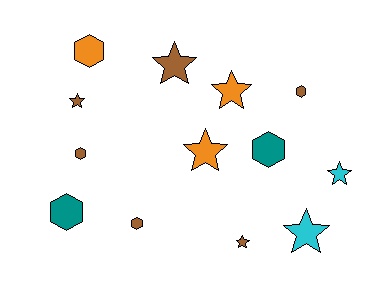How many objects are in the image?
There are 13 objects.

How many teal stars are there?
There are no teal stars.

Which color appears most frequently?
Brown, with 6 objects.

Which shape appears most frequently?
Star, with 7 objects.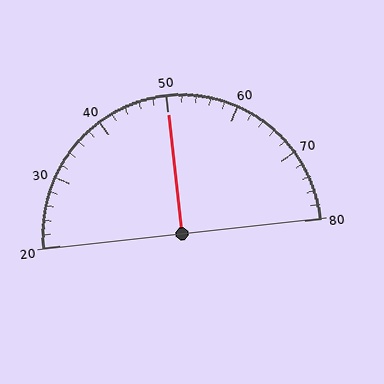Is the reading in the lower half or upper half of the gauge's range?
The reading is in the upper half of the range (20 to 80).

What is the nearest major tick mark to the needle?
The nearest major tick mark is 50.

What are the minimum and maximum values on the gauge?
The gauge ranges from 20 to 80.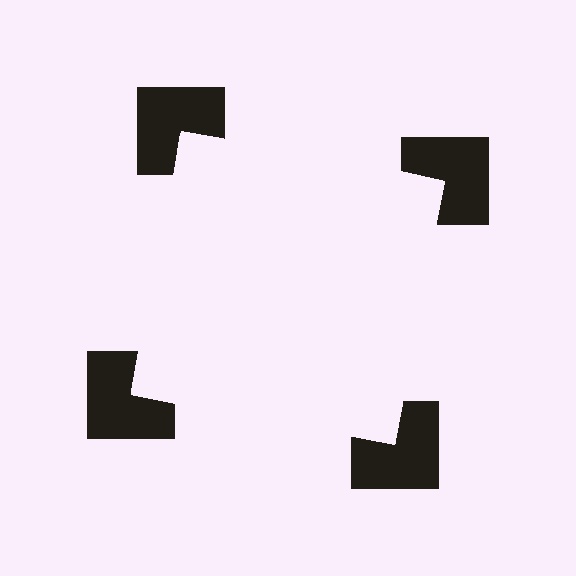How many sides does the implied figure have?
4 sides.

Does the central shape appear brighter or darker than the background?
It typically appears slightly brighter than the background, even though no actual brightness change is drawn.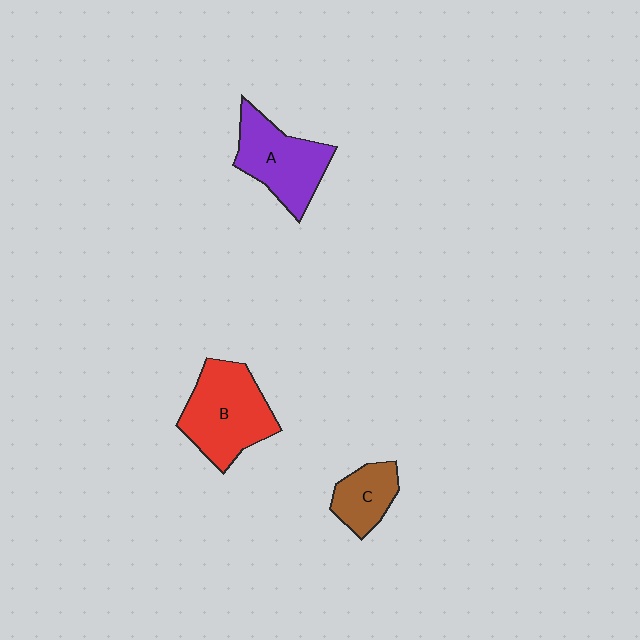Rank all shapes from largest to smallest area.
From largest to smallest: B (red), A (purple), C (brown).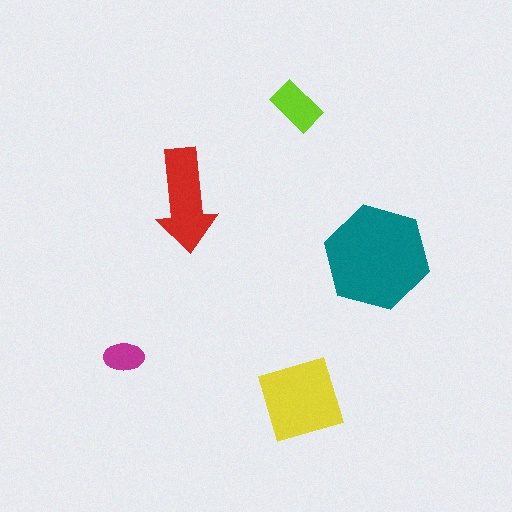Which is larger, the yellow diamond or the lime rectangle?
The yellow diamond.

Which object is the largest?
The teal hexagon.